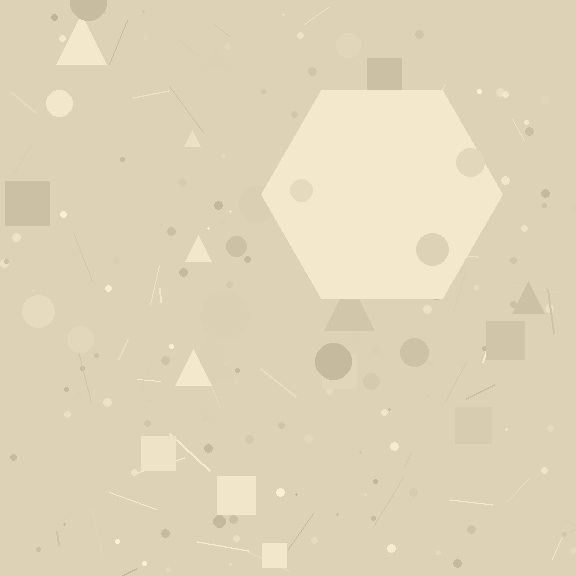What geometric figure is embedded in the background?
A hexagon is embedded in the background.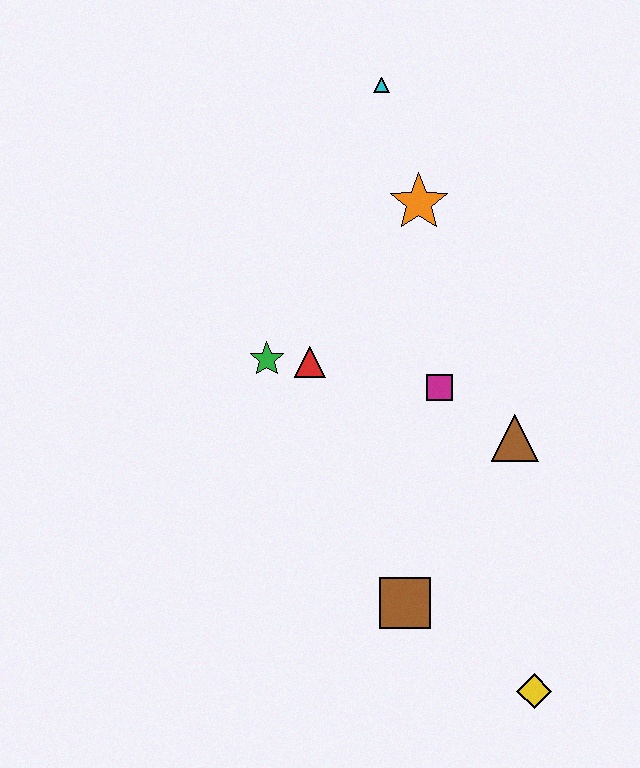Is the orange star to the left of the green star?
No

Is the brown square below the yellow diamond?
No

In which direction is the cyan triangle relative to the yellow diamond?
The cyan triangle is above the yellow diamond.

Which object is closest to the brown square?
The yellow diamond is closest to the brown square.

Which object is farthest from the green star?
The yellow diamond is farthest from the green star.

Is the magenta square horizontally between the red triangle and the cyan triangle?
No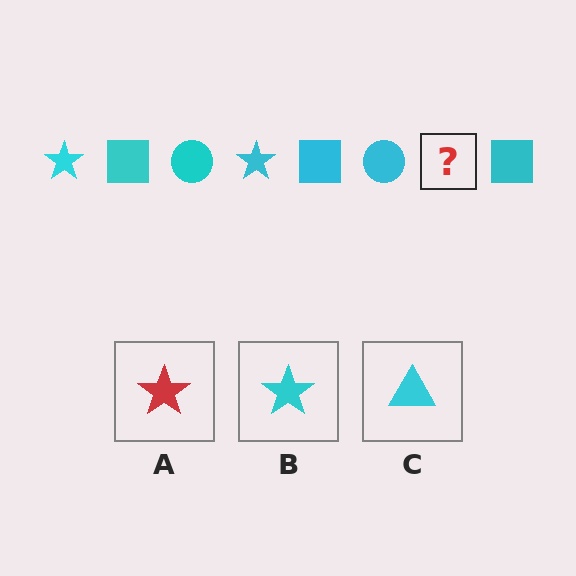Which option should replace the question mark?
Option B.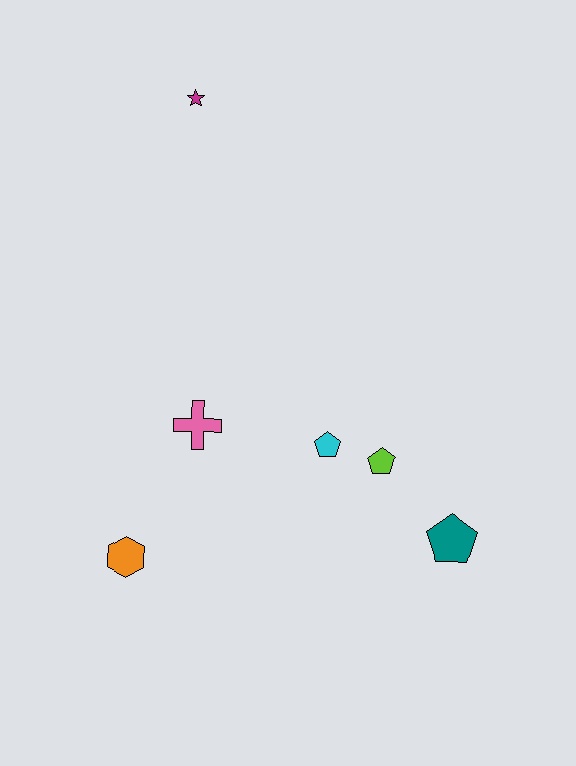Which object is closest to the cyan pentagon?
The lime pentagon is closest to the cyan pentagon.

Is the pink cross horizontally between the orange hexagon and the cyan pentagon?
Yes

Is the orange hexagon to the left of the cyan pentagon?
Yes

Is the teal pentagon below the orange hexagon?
No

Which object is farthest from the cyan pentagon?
The magenta star is farthest from the cyan pentagon.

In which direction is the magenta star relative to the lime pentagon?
The magenta star is above the lime pentagon.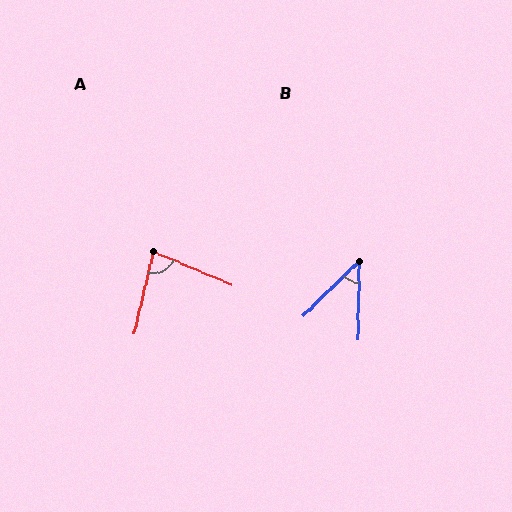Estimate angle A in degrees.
Approximately 81 degrees.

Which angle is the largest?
A, at approximately 81 degrees.